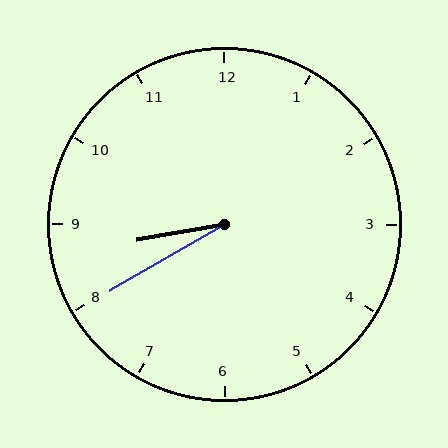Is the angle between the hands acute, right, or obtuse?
It is acute.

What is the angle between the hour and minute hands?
Approximately 20 degrees.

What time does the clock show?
8:40.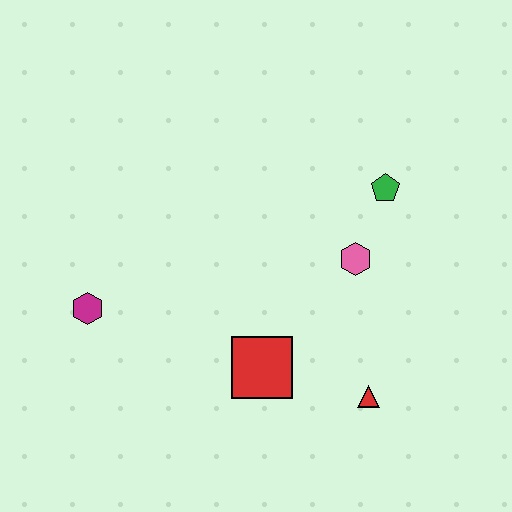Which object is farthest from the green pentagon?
The magenta hexagon is farthest from the green pentagon.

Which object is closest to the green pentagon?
The pink hexagon is closest to the green pentagon.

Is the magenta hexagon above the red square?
Yes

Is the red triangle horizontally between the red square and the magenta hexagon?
No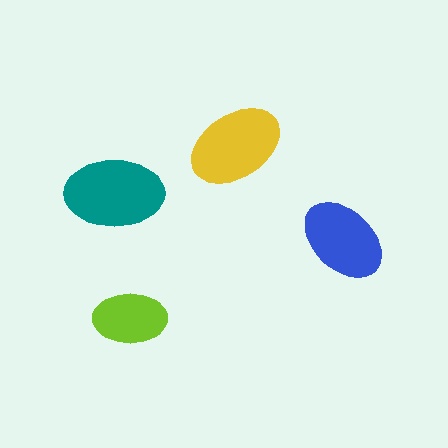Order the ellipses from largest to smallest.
the teal one, the yellow one, the blue one, the lime one.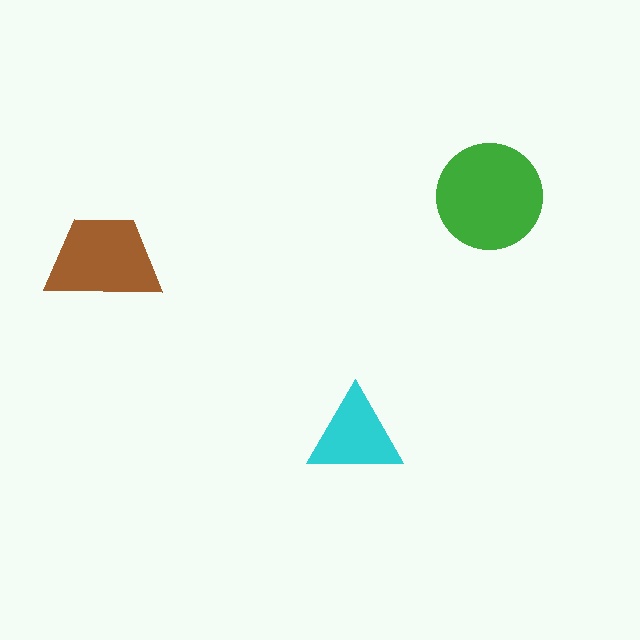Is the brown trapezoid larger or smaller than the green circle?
Smaller.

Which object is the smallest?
The cyan triangle.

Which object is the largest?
The green circle.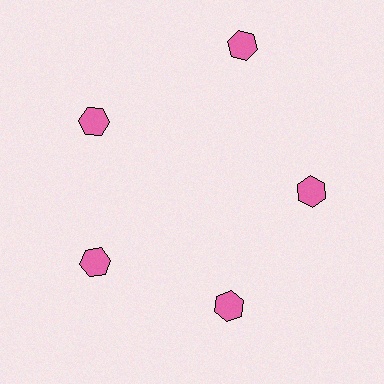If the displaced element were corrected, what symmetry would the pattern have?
It would have 5-fold rotational symmetry — the pattern would map onto itself every 72 degrees.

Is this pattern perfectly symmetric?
No. The 5 pink hexagons are arranged in a ring, but one element near the 1 o'clock position is pushed outward from the center, breaking the 5-fold rotational symmetry.